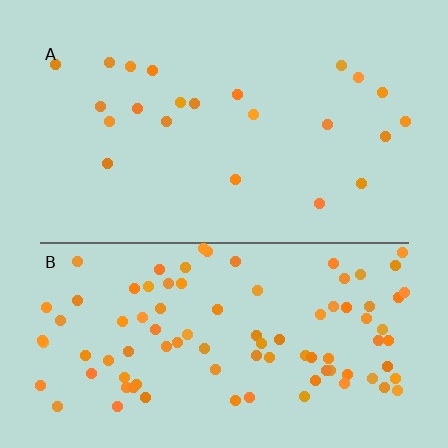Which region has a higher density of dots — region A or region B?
B (the bottom).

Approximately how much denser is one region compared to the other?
Approximately 4.1× — region B over region A.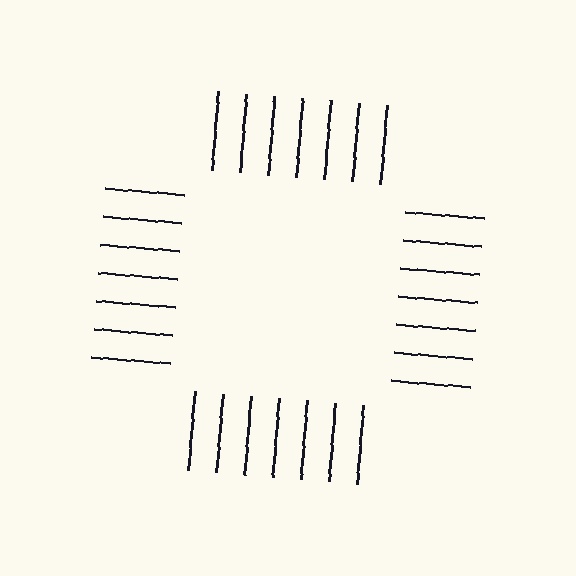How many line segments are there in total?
28 — 7 along each of the 4 edges.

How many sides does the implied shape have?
4 sides — the line-ends trace a square.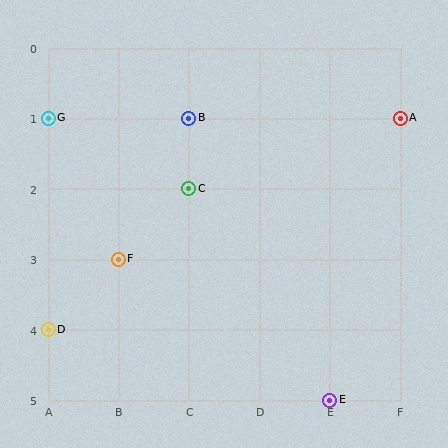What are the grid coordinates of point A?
Point A is at grid coordinates (F, 1).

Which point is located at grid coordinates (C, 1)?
Point B is at (C, 1).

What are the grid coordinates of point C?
Point C is at grid coordinates (C, 2).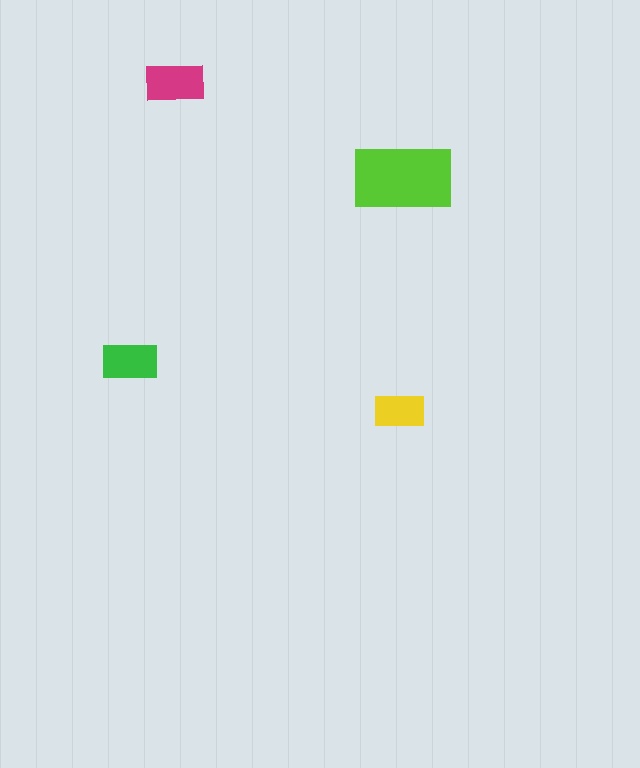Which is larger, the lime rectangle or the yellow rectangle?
The lime one.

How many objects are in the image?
There are 4 objects in the image.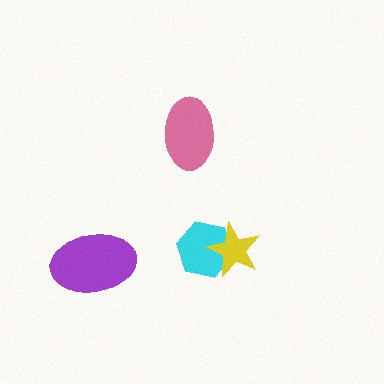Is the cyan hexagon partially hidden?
Yes, it is partially covered by another shape.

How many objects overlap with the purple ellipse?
0 objects overlap with the purple ellipse.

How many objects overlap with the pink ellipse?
0 objects overlap with the pink ellipse.